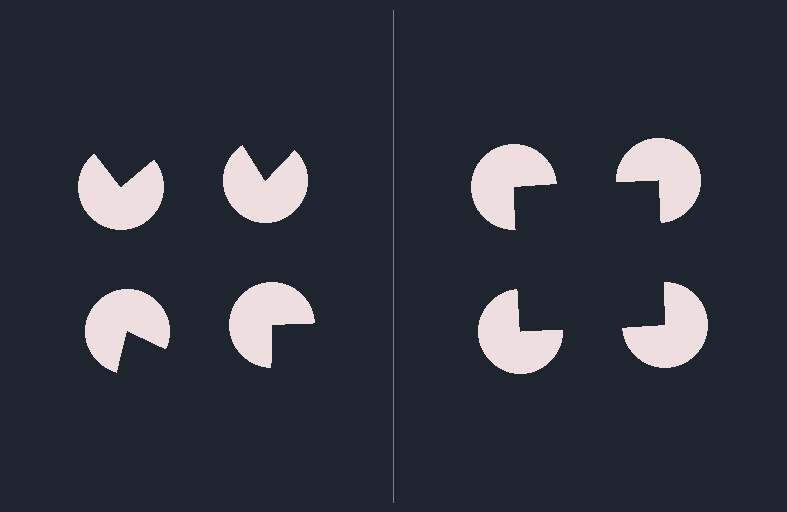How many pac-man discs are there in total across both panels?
8 — 4 on each side.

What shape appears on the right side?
An illusory square.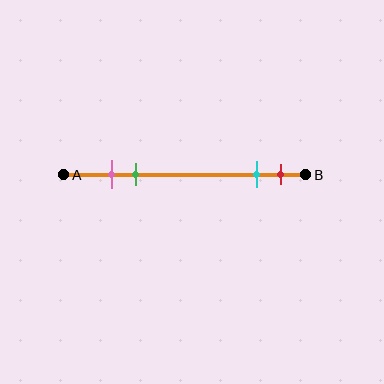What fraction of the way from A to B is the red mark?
The red mark is approximately 90% (0.9) of the way from A to B.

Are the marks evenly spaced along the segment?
No, the marks are not evenly spaced.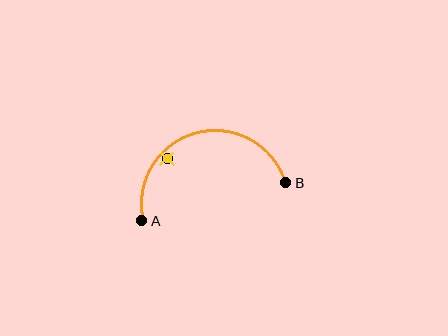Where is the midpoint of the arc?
The arc midpoint is the point on the curve farthest from the straight line joining A and B. It sits above that line.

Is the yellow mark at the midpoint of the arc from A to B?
No — the yellow mark does not lie on the arc at all. It sits slightly inside the curve.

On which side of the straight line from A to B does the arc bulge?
The arc bulges above the straight line connecting A and B.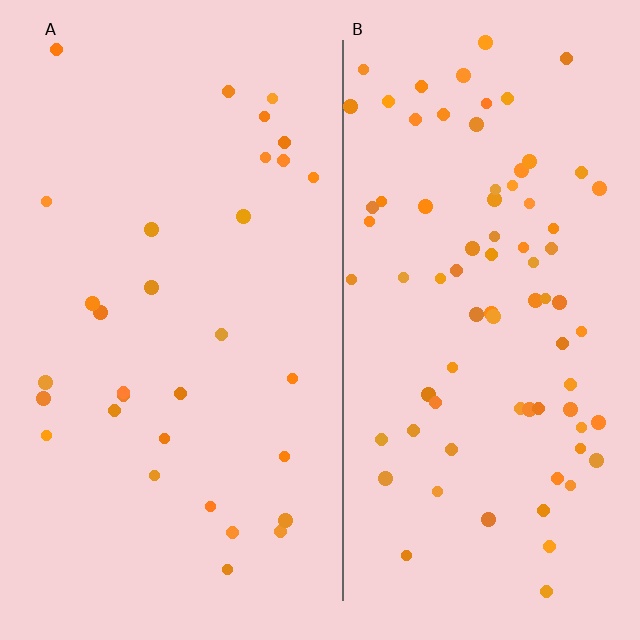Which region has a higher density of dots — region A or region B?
B (the right).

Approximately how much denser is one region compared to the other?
Approximately 2.5× — region B over region A.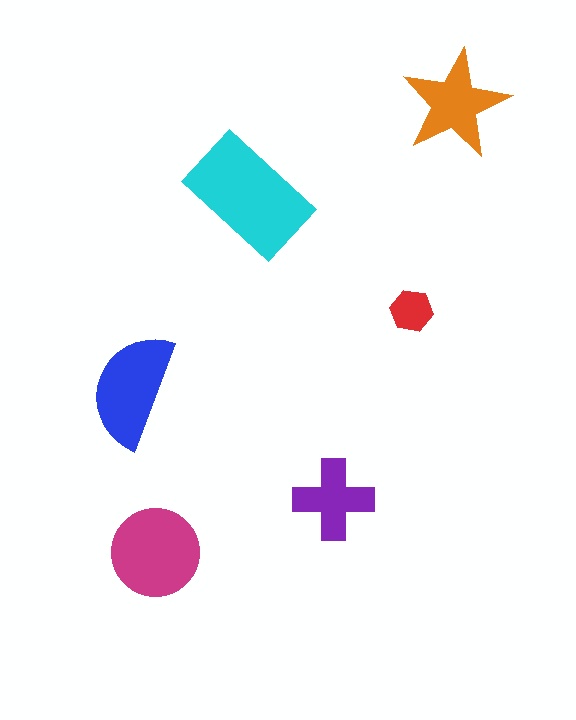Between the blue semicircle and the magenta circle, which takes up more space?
The magenta circle.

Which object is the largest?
The cyan rectangle.